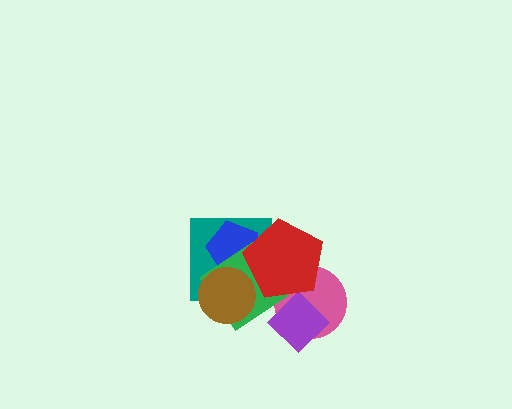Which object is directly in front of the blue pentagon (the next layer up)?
The green diamond is directly in front of the blue pentagon.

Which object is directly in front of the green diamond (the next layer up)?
The red pentagon is directly in front of the green diamond.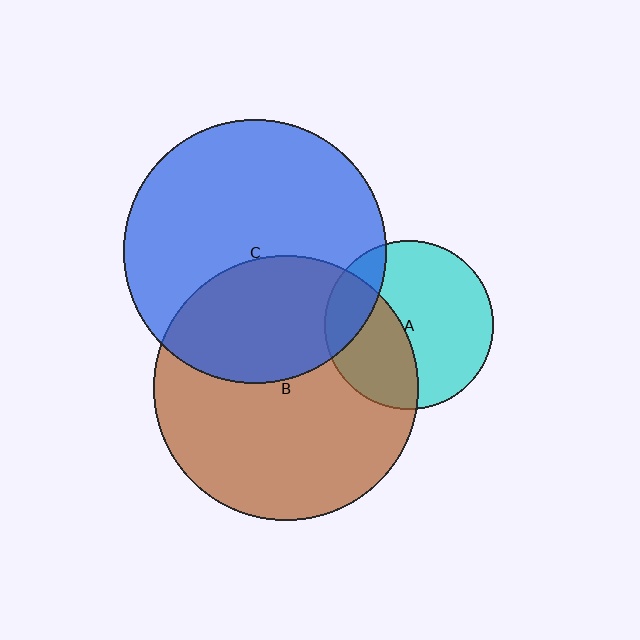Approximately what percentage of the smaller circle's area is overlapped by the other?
Approximately 35%.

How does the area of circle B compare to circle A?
Approximately 2.5 times.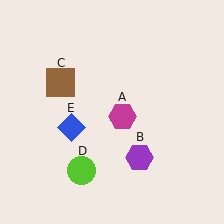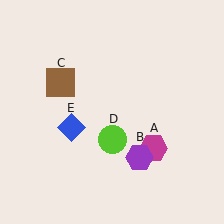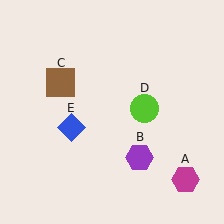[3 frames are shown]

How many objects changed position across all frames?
2 objects changed position: magenta hexagon (object A), lime circle (object D).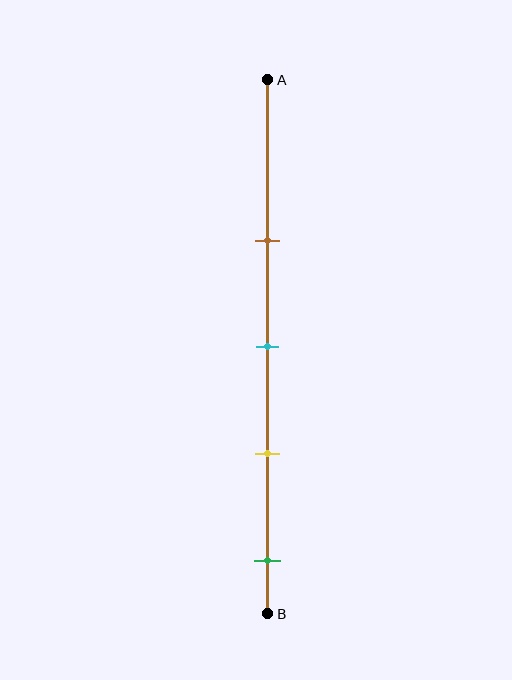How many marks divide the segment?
There are 4 marks dividing the segment.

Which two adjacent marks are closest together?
The cyan and yellow marks are the closest adjacent pair.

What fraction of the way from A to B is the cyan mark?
The cyan mark is approximately 50% (0.5) of the way from A to B.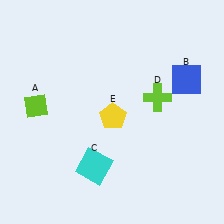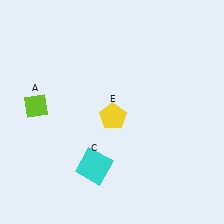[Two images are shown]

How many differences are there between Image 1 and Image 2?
There are 2 differences between the two images.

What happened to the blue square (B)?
The blue square (B) was removed in Image 2. It was in the top-right area of Image 1.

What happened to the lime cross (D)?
The lime cross (D) was removed in Image 2. It was in the top-right area of Image 1.